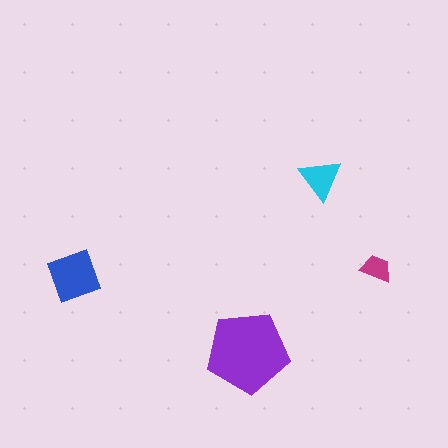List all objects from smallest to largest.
The magenta trapezoid, the cyan triangle, the blue diamond, the purple pentagon.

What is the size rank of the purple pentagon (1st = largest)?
1st.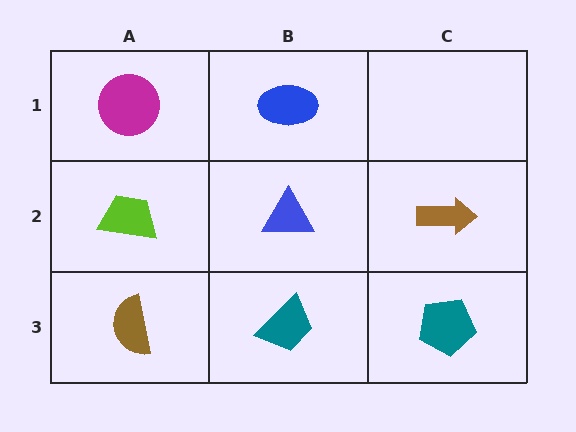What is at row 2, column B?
A blue triangle.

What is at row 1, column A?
A magenta circle.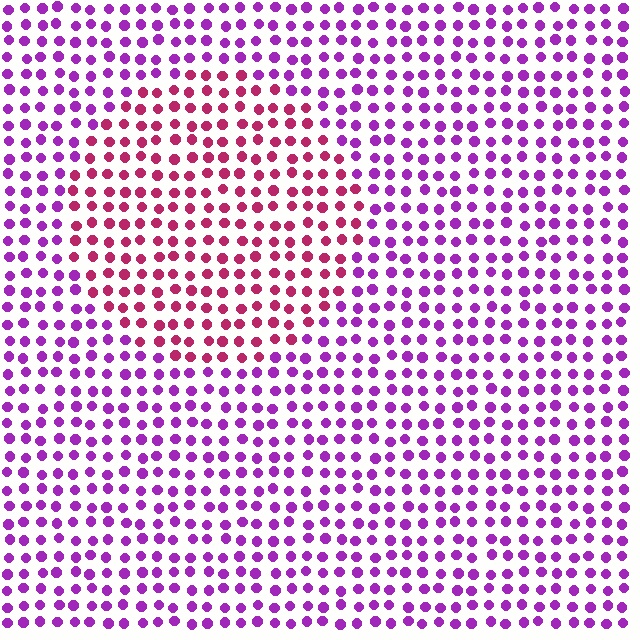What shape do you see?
I see a circle.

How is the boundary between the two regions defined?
The boundary is defined purely by a slight shift in hue (about 44 degrees). Spacing, size, and orientation are identical on both sides.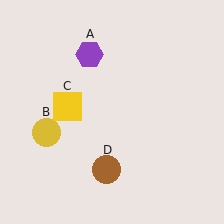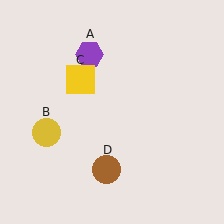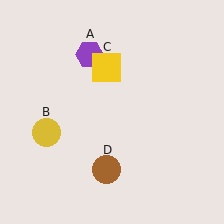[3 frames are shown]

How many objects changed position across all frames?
1 object changed position: yellow square (object C).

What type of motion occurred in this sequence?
The yellow square (object C) rotated clockwise around the center of the scene.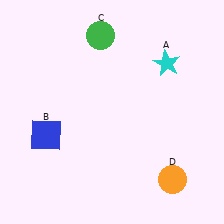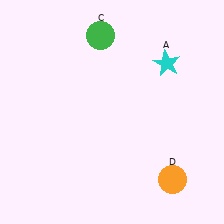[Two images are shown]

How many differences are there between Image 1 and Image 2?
There is 1 difference between the two images.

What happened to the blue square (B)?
The blue square (B) was removed in Image 2. It was in the bottom-left area of Image 1.